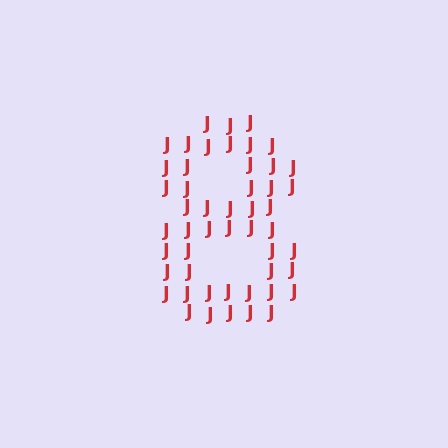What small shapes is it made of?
It is made of small letter J's.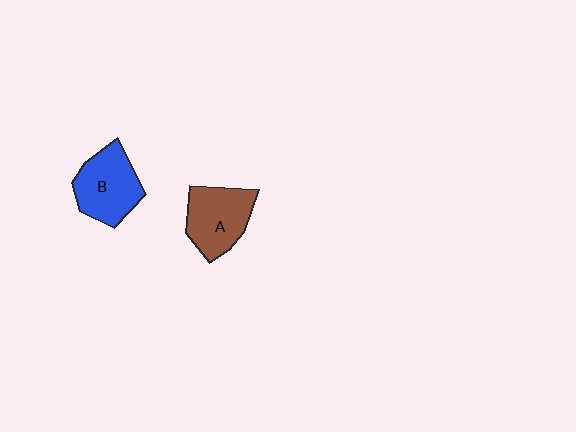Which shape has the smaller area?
Shape A (brown).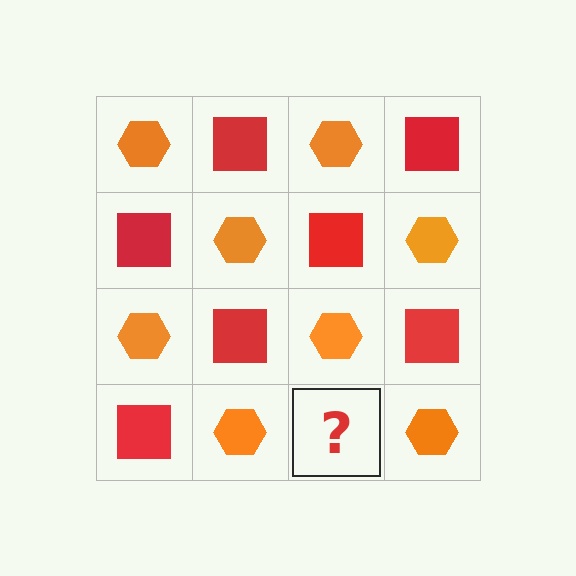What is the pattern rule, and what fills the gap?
The rule is that it alternates orange hexagon and red square in a checkerboard pattern. The gap should be filled with a red square.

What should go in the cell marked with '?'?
The missing cell should contain a red square.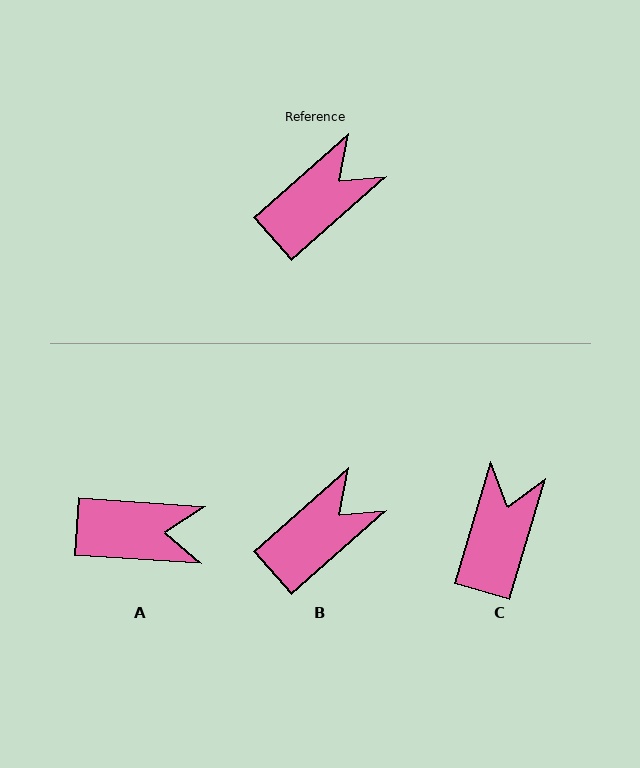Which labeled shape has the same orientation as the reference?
B.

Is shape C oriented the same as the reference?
No, it is off by about 32 degrees.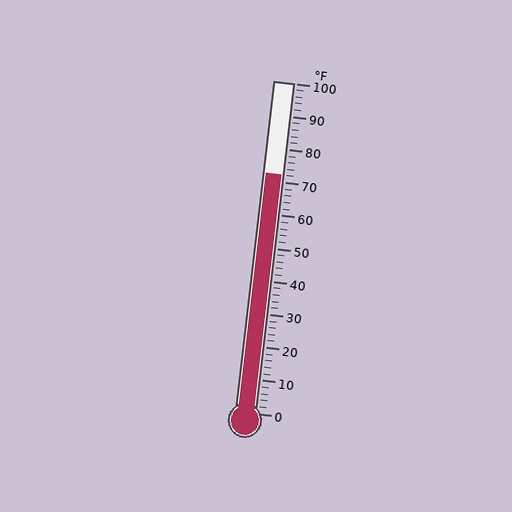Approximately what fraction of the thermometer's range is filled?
The thermometer is filled to approximately 70% of its range.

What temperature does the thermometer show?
The thermometer shows approximately 72°F.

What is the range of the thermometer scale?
The thermometer scale ranges from 0°F to 100°F.